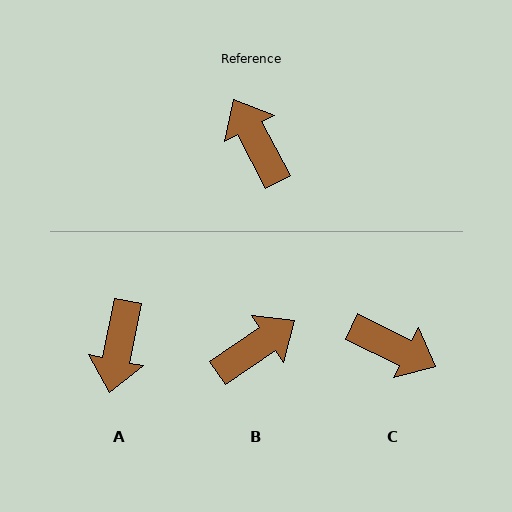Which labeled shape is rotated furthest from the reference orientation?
C, about 144 degrees away.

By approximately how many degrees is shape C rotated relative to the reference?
Approximately 144 degrees clockwise.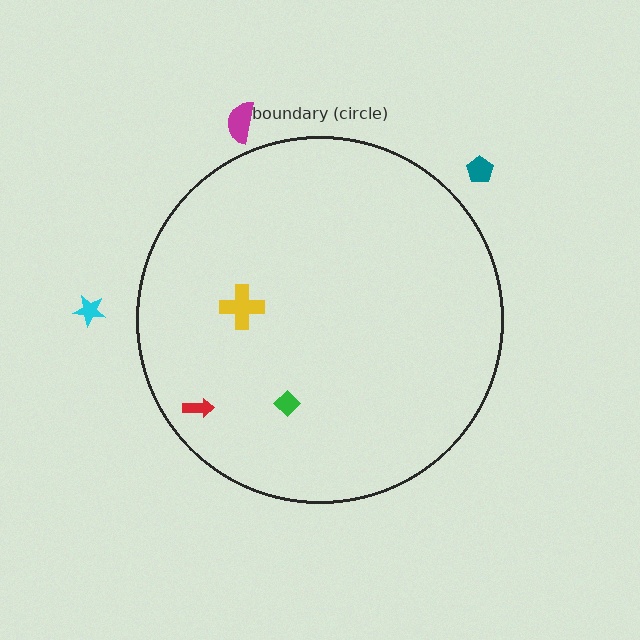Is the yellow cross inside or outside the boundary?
Inside.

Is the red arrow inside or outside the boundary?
Inside.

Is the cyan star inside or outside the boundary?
Outside.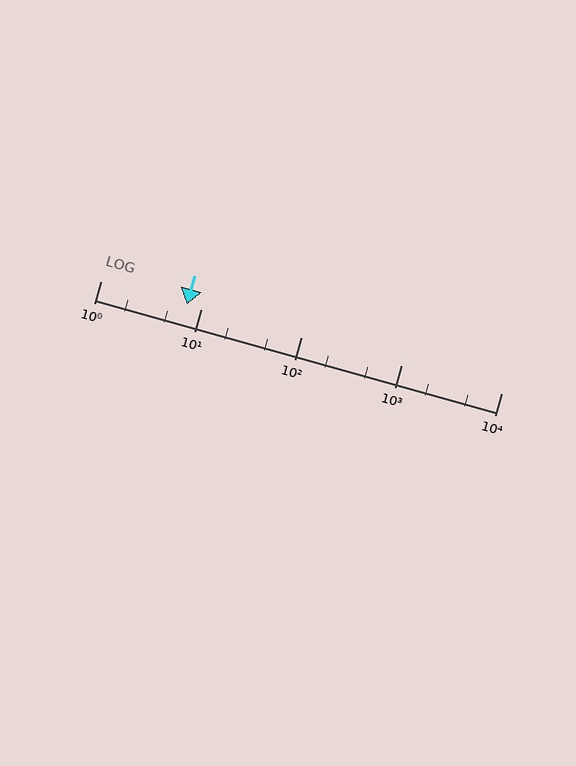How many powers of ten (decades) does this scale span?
The scale spans 4 decades, from 1 to 10000.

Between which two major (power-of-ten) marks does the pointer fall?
The pointer is between 1 and 10.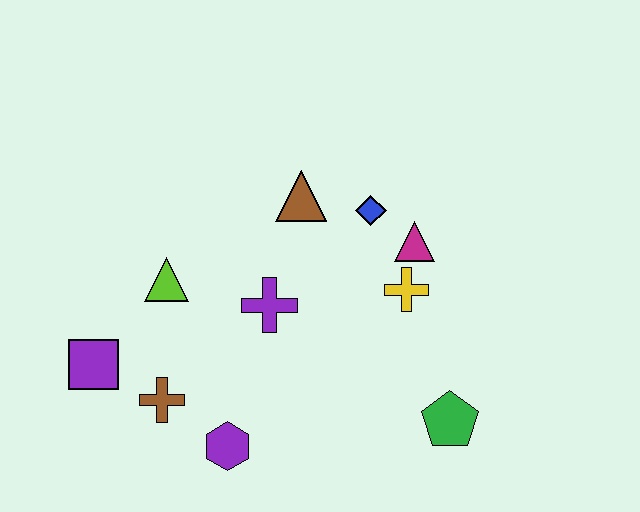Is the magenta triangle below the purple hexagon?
No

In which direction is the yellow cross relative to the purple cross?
The yellow cross is to the right of the purple cross.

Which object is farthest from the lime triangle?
The green pentagon is farthest from the lime triangle.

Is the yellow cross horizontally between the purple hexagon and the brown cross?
No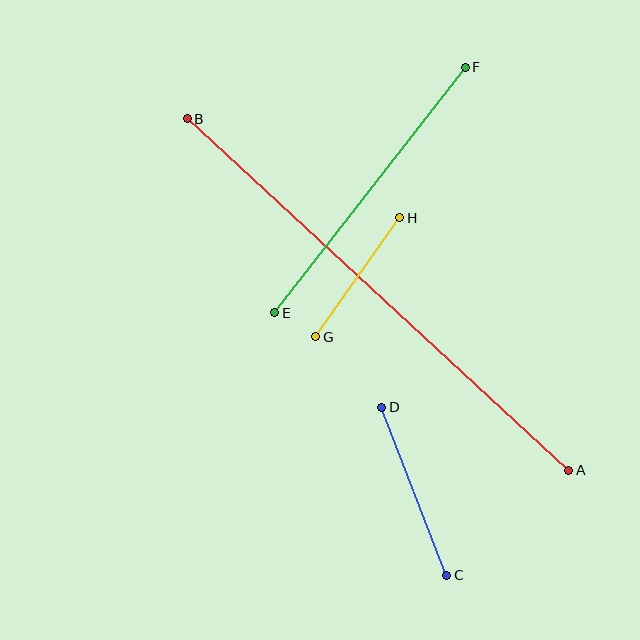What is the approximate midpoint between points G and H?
The midpoint is at approximately (358, 277) pixels.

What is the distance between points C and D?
The distance is approximately 180 pixels.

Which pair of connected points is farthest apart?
Points A and B are farthest apart.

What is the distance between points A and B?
The distance is approximately 519 pixels.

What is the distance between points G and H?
The distance is approximately 146 pixels.